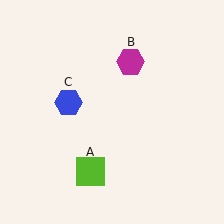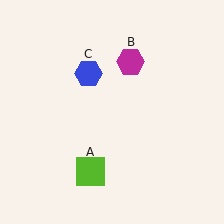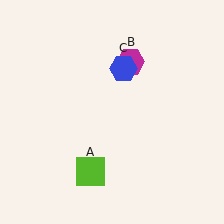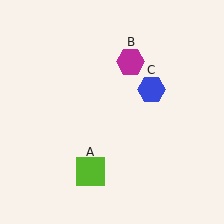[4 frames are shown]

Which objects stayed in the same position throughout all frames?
Lime square (object A) and magenta hexagon (object B) remained stationary.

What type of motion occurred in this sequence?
The blue hexagon (object C) rotated clockwise around the center of the scene.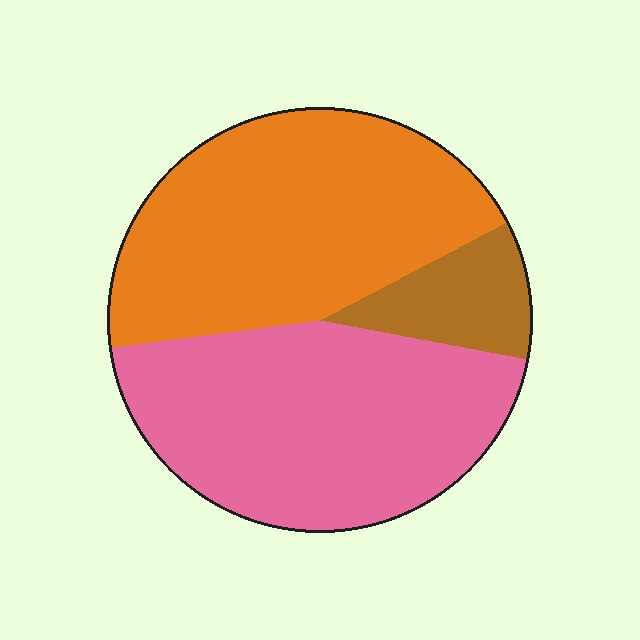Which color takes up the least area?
Brown, at roughly 10%.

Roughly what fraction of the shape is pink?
Pink takes up between a third and a half of the shape.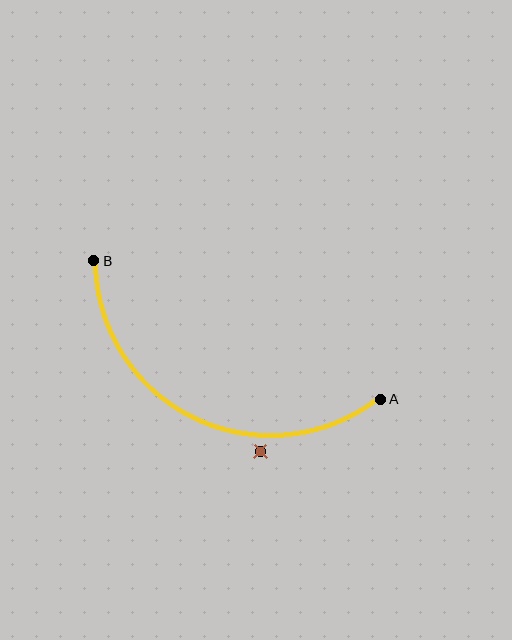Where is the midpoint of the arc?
The arc midpoint is the point on the curve farthest from the straight line joining A and B. It sits below that line.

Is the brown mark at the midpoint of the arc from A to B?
No — the brown mark does not lie on the arc at all. It sits slightly outside the curve.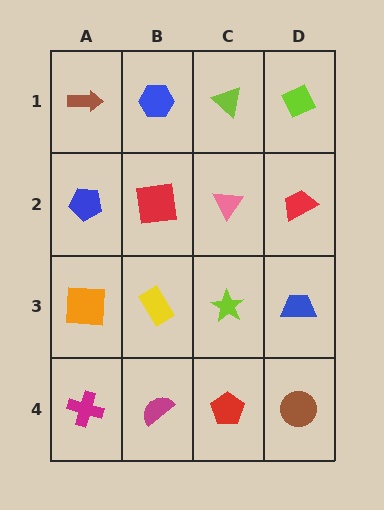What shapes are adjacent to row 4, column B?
A yellow rectangle (row 3, column B), a magenta cross (row 4, column A), a red pentagon (row 4, column C).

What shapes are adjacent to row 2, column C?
A lime triangle (row 1, column C), a lime star (row 3, column C), a red square (row 2, column B), a red trapezoid (row 2, column D).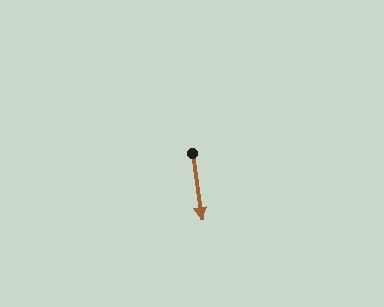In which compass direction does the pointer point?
South.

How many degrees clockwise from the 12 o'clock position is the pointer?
Approximately 172 degrees.